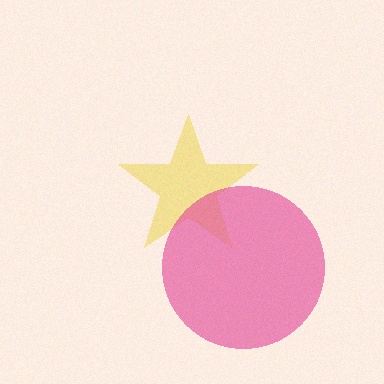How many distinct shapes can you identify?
There are 2 distinct shapes: a yellow star, a pink circle.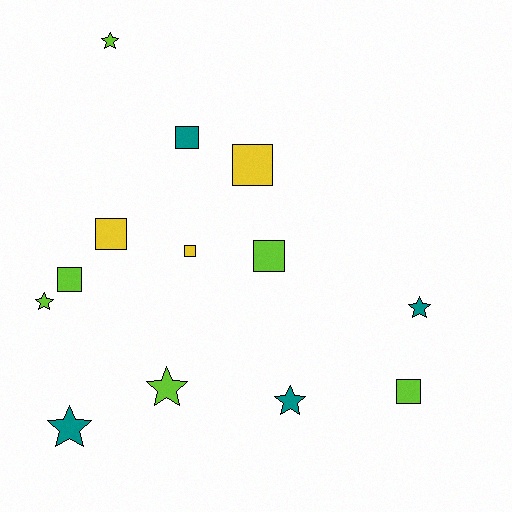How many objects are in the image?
There are 13 objects.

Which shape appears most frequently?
Square, with 7 objects.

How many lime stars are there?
There are 3 lime stars.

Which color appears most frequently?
Lime, with 6 objects.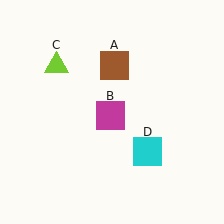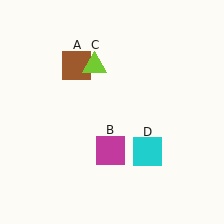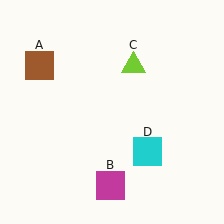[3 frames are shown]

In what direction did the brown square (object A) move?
The brown square (object A) moved left.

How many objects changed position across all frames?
3 objects changed position: brown square (object A), magenta square (object B), lime triangle (object C).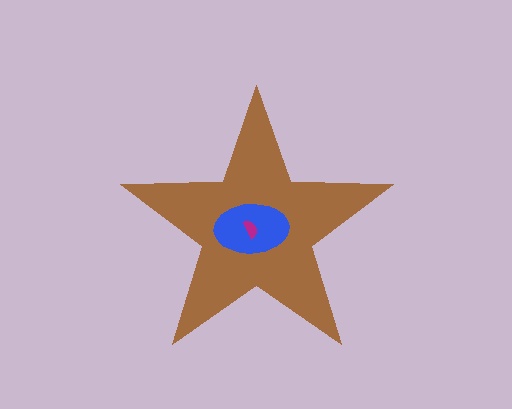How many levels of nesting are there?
3.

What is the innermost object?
The magenta semicircle.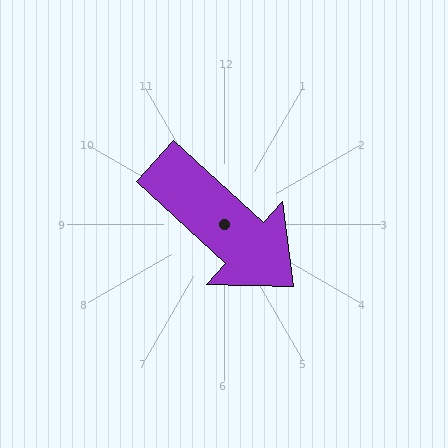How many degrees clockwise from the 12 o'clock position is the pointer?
Approximately 132 degrees.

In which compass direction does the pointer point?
Southeast.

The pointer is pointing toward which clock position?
Roughly 4 o'clock.